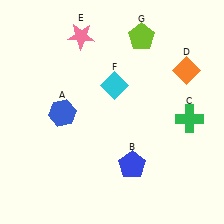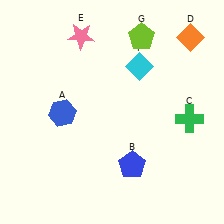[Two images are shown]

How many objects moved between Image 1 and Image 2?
2 objects moved between the two images.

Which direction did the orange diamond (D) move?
The orange diamond (D) moved up.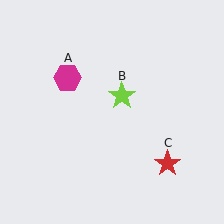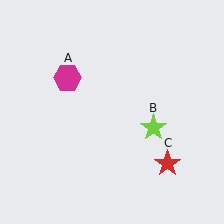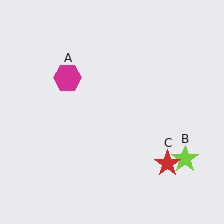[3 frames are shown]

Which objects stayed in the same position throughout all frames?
Magenta hexagon (object A) and red star (object C) remained stationary.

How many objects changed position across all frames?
1 object changed position: lime star (object B).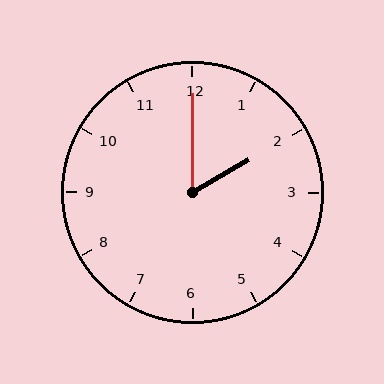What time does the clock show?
2:00.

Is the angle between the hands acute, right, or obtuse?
It is acute.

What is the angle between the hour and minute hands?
Approximately 60 degrees.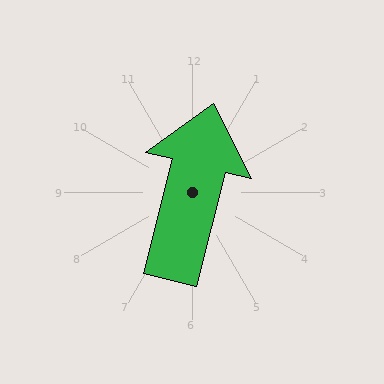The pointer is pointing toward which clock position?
Roughly 12 o'clock.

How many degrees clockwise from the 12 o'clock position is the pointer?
Approximately 14 degrees.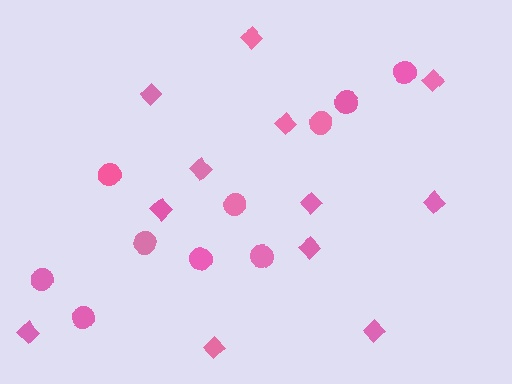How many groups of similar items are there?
There are 2 groups: one group of circles (10) and one group of diamonds (12).